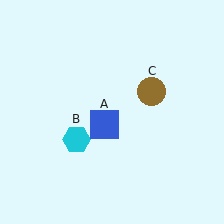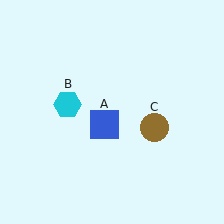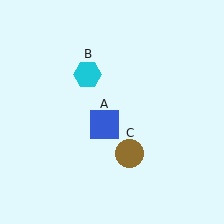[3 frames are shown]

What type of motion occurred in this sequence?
The cyan hexagon (object B), brown circle (object C) rotated clockwise around the center of the scene.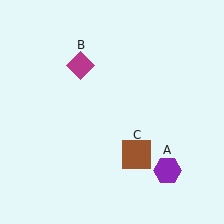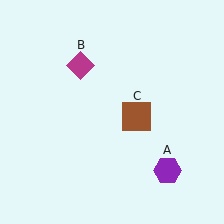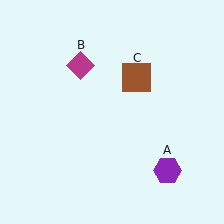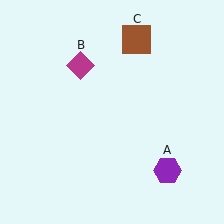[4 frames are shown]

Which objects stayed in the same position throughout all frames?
Purple hexagon (object A) and magenta diamond (object B) remained stationary.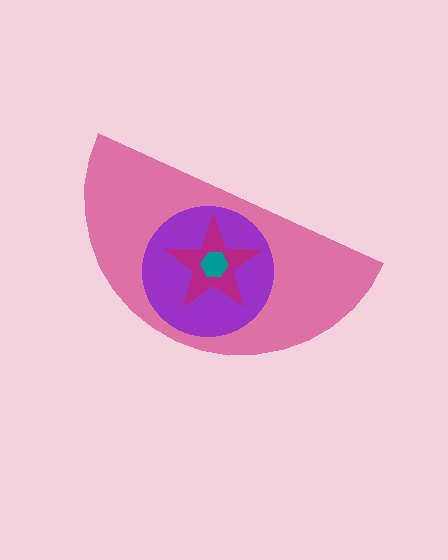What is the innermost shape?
The teal hexagon.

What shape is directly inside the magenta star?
The teal hexagon.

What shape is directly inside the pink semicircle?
The purple circle.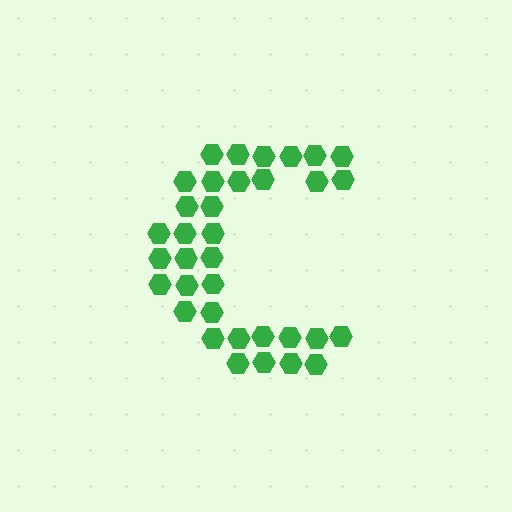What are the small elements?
The small elements are hexagons.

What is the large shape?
The large shape is the letter C.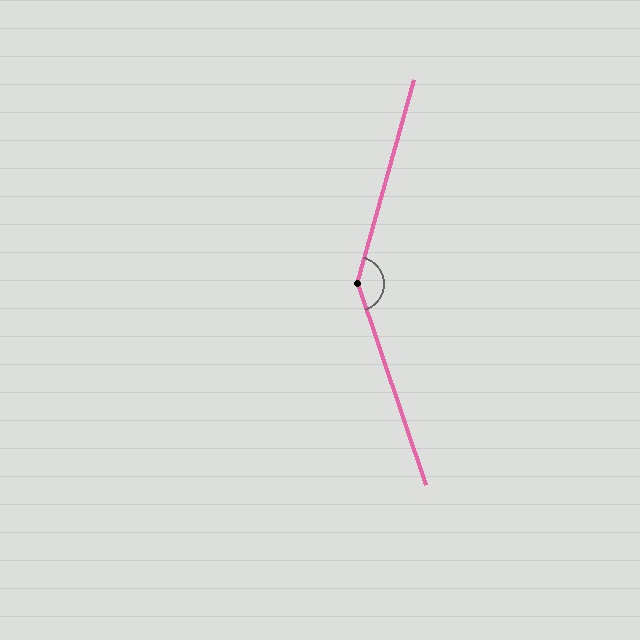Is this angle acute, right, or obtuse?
It is obtuse.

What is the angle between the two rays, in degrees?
Approximately 145 degrees.